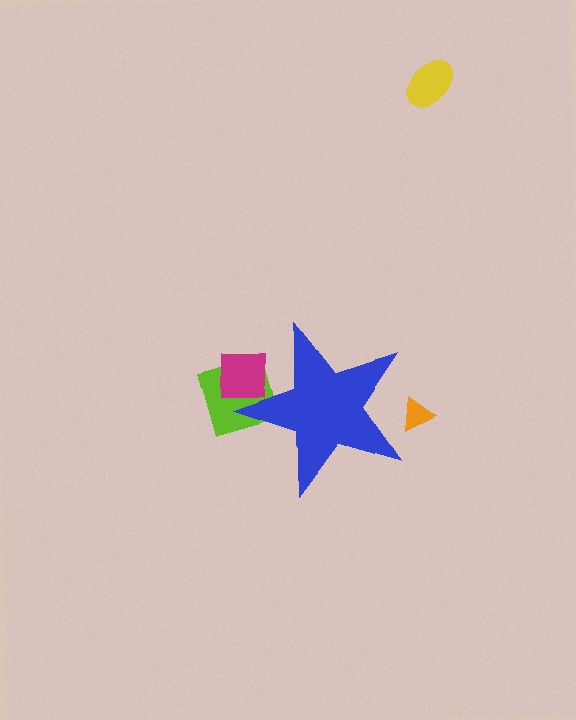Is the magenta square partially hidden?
Yes, the magenta square is partially hidden behind the blue star.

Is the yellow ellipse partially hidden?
No, the yellow ellipse is fully visible.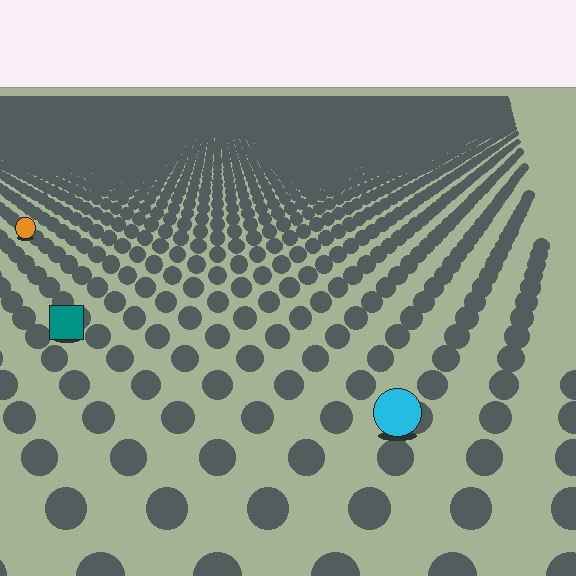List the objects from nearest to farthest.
From nearest to farthest: the cyan circle, the teal square, the orange circle.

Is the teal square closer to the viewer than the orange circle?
Yes. The teal square is closer — you can tell from the texture gradient: the ground texture is coarser near it.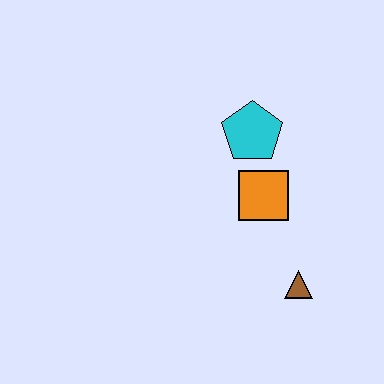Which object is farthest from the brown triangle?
The cyan pentagon is farthest from the brown triangle.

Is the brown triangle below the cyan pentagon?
Yes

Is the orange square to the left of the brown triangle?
Yes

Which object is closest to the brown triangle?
The orange square is closest to the brown triangle.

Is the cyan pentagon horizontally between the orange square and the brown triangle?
No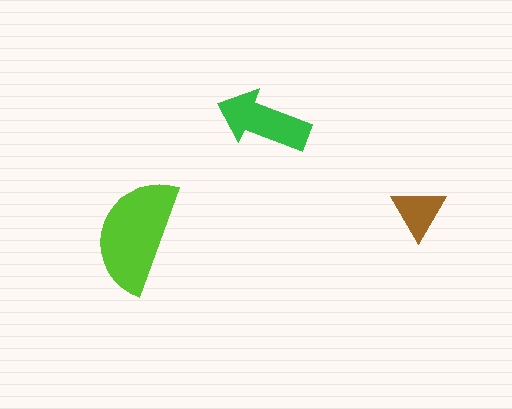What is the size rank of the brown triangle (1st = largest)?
3rd.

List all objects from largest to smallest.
The lime semicircle, the green arrow, the brown triangle.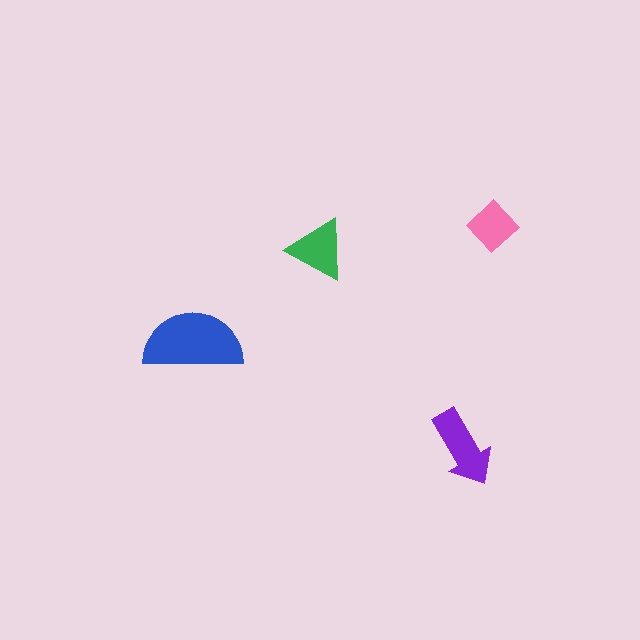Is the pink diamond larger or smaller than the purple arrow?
Smaller.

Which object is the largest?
The blue semicircle.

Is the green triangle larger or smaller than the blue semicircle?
Smaller.